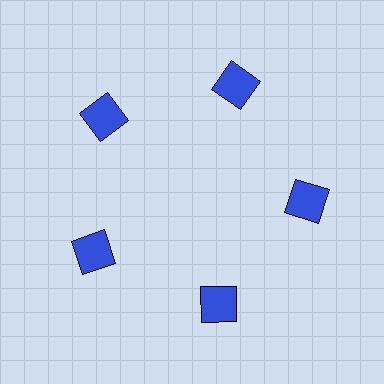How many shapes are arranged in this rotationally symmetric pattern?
There are 5 shapes, arranged in 5 groups of 1.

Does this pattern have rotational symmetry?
Yes, this pattern has 5-fold rotational symmetry. It looks the same after rotating 72 degrees around the center.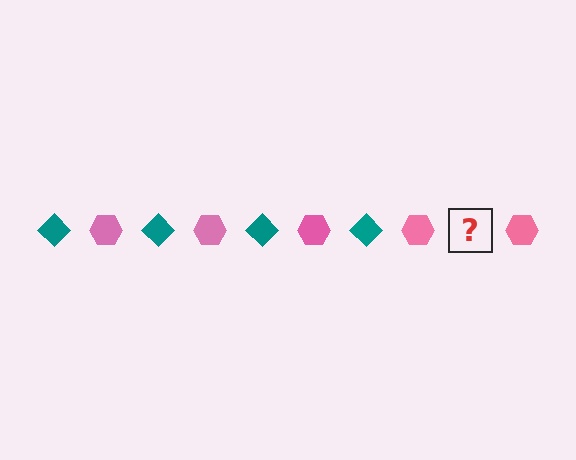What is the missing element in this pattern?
The missing element is a teal diamond.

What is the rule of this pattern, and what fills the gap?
The rule is that the pattern alternates between teal diamond and pink hexagon. The gap should be filled with a teal diamond.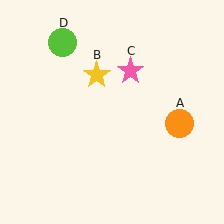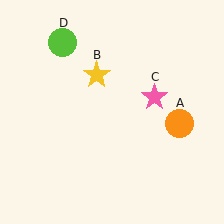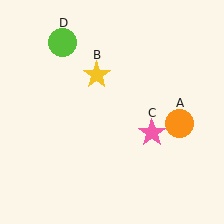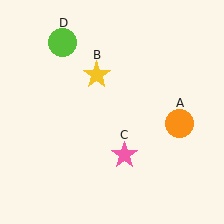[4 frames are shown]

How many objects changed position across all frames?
1 object changed position: pink star (object C).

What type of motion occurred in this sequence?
The pink star (object C) rotated clockwise around the center of the scene.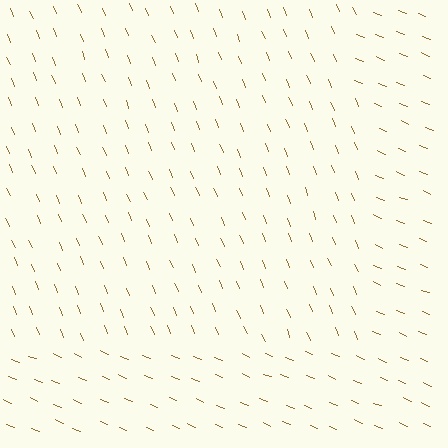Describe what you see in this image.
The image is filled with small brown line segments. A rectangle region in the image has lines oriented differently from the surrounding lines, creating a visible texture boundary.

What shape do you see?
I see a rectangle.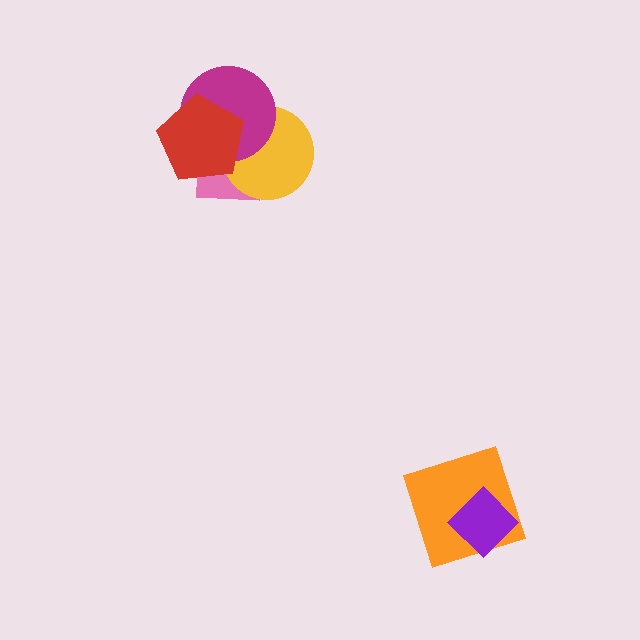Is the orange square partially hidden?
Yes, it is partially covered by another shape.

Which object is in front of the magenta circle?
The red pentagon is in front of the magenta circle.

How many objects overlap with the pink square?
3 objects overlap with the pink square.